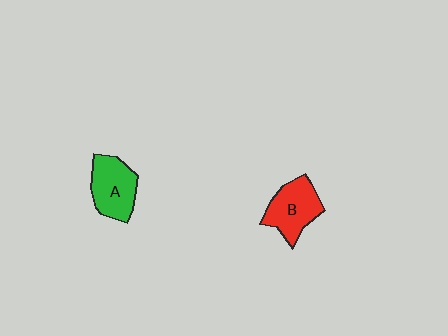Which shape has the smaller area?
Shape A (green).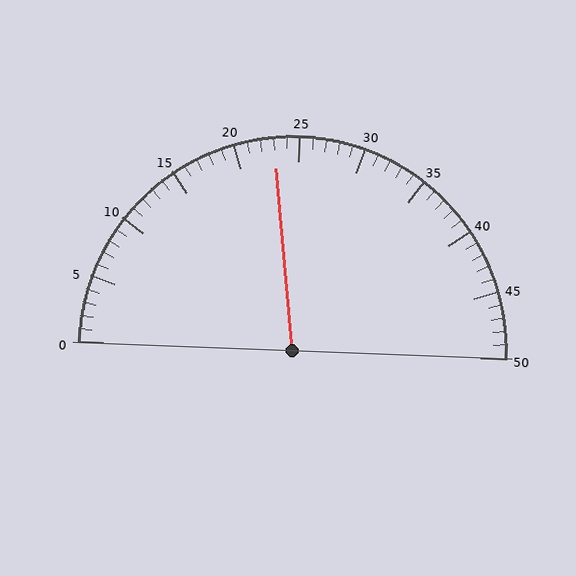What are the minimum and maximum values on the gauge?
The gauge ranges from 0 to 50.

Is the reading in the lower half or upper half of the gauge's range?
The reading is in the lower half of the range (0 to 50).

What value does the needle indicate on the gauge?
The needle indicates approximately 23.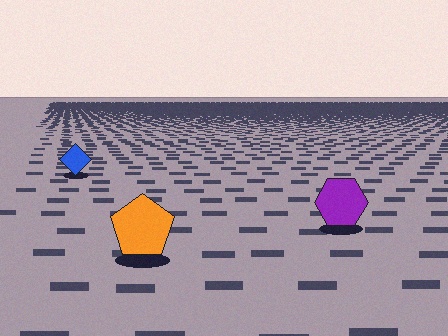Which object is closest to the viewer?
The orange pentagon is closest. The texture marks near it are larger and more spread out.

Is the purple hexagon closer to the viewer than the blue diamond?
Yes. The purple hexagon is closer — you can tell from the texture gradient: the ground texture is coarser near it.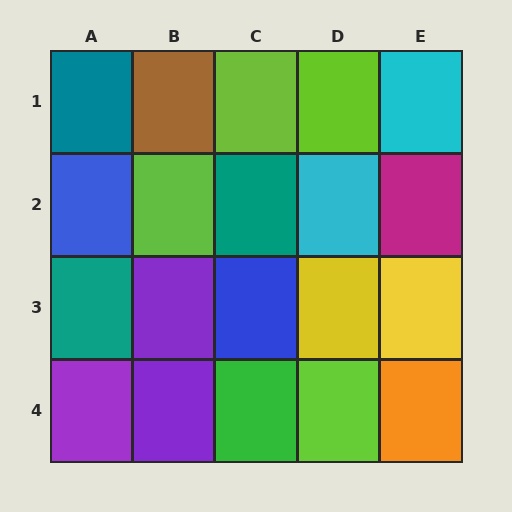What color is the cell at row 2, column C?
Teal.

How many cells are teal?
3 cells are teal.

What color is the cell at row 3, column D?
Yellow.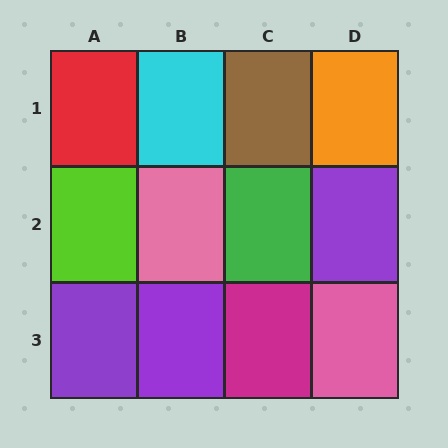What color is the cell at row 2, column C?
Green.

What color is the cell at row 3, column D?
Pink.